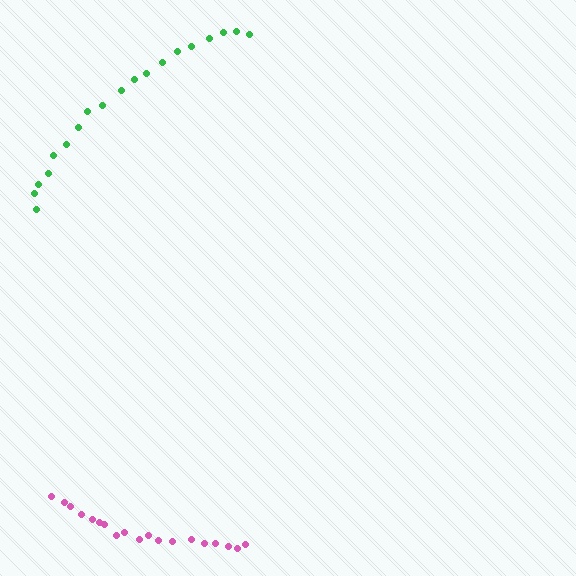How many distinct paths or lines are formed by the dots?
There are 2 distinct paths.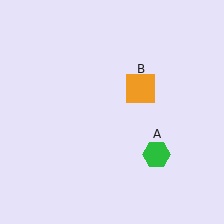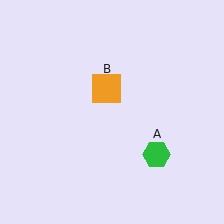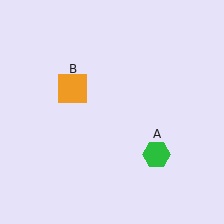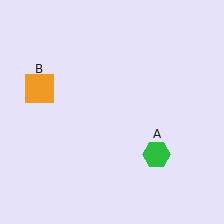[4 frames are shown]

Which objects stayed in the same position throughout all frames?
Green hexagon (object A) remained stationary.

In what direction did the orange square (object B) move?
The orange square (object B) moved left.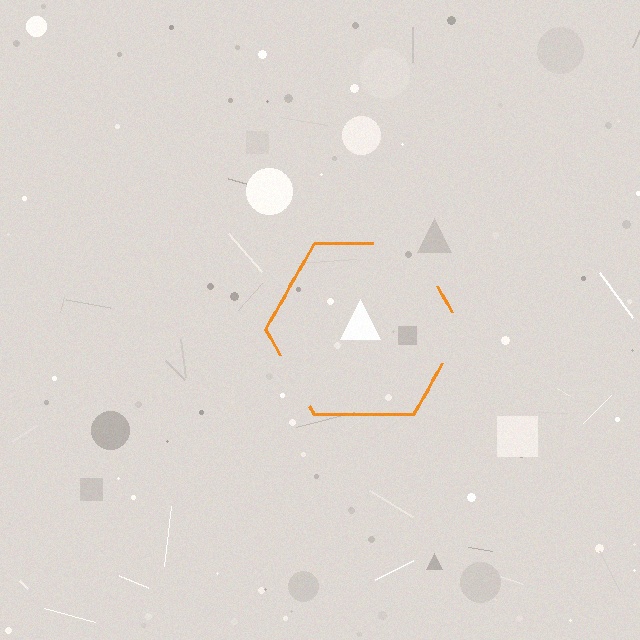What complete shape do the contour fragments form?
The contour fragments form a hexagon.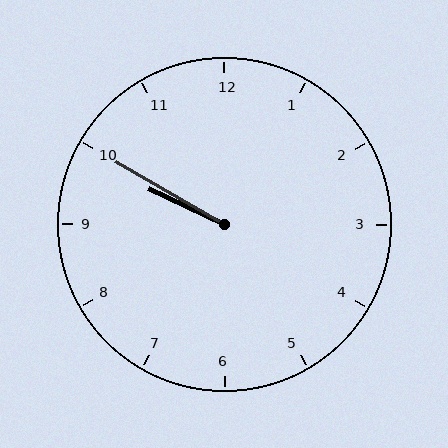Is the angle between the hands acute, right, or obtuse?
It is acute.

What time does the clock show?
9:50.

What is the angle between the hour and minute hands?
Approximately 5 degrees.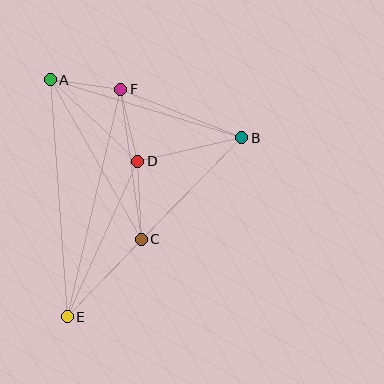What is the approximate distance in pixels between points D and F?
The distance between D and F is approximately 74 pixels.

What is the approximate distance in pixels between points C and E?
The distance between C and E is approximately 107 pixels.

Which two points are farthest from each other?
Points B and E are farthest from each other.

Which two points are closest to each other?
Points A and F are closest to each other.